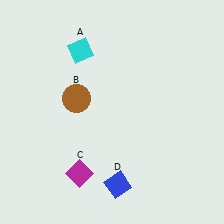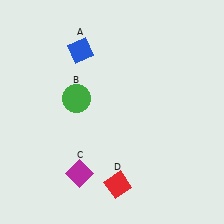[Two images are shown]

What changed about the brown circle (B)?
In Image 1, B is brown. In Image 2, it changed to green.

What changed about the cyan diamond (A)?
In Image 1, A is cyan. In Image 2, it changed to blue.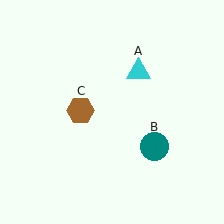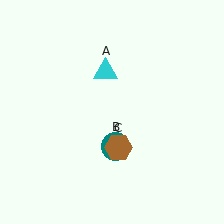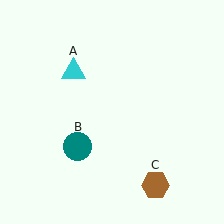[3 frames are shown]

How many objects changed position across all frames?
3 objects changed position: cyan triangle (object A), teal circle (object B), brown hexagon (object C).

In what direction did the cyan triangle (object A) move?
The cyan triangle (object A) moved left.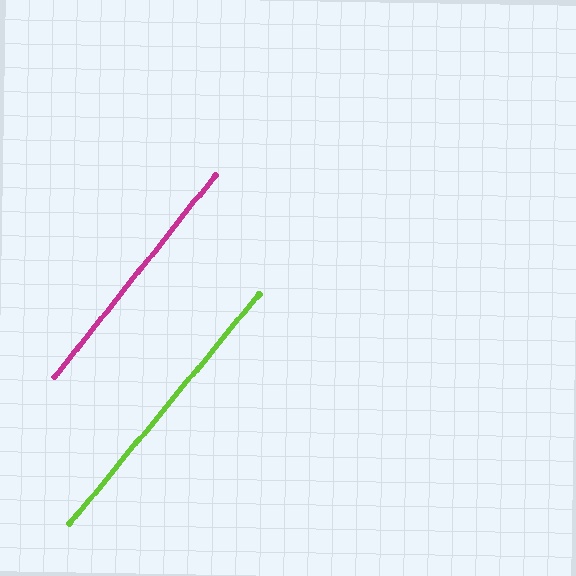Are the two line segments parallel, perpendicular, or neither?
Parallel — their directions differ by only 1.3°.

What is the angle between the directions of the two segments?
Approximately 1 degree.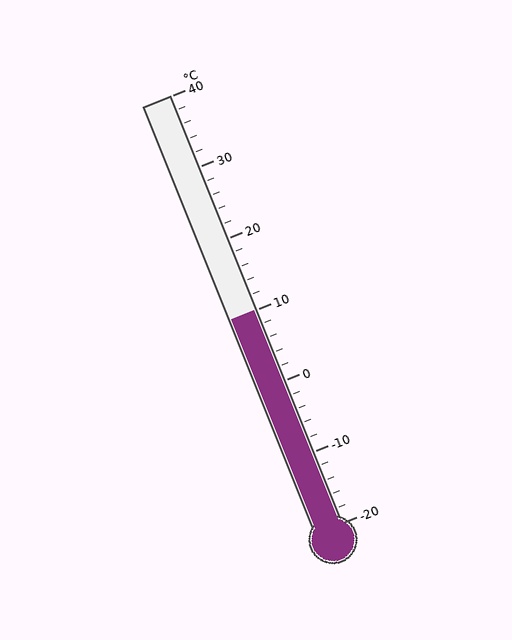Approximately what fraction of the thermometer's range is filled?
The thermometer is filled to approximately 50% of its range.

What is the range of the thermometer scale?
The thermometer scale ranges from -20°C to 40°C.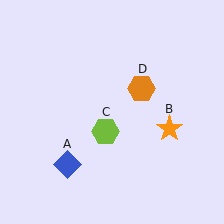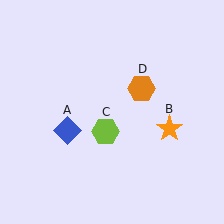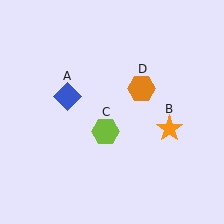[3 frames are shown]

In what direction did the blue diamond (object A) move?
The blue diamond (object A) moved up.